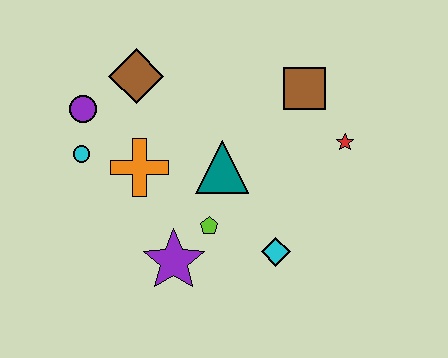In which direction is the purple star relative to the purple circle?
The purple star is below the purple circle.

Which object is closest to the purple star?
The lime pentagon is closest to the purple star.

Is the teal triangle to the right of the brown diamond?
Yes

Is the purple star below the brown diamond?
Yes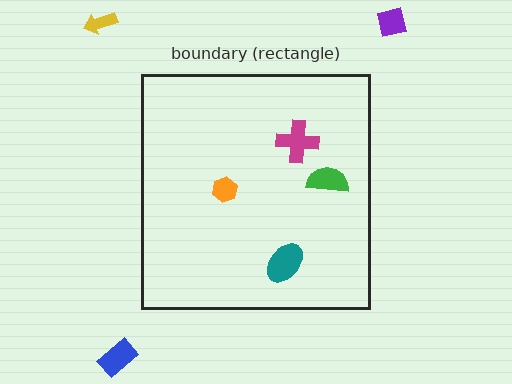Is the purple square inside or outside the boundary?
Outside.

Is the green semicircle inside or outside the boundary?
Inside.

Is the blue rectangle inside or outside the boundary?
Outside.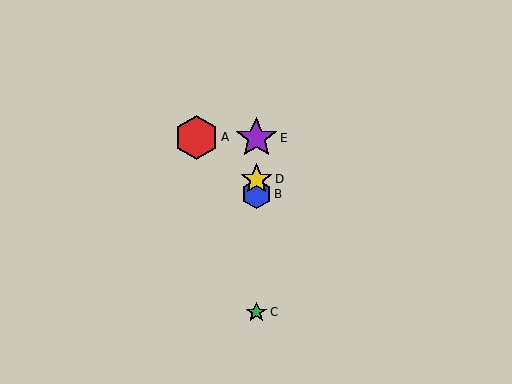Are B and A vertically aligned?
No, B is at x≈256 and A is at x≈196.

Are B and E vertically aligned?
Yes, both are at x≈256.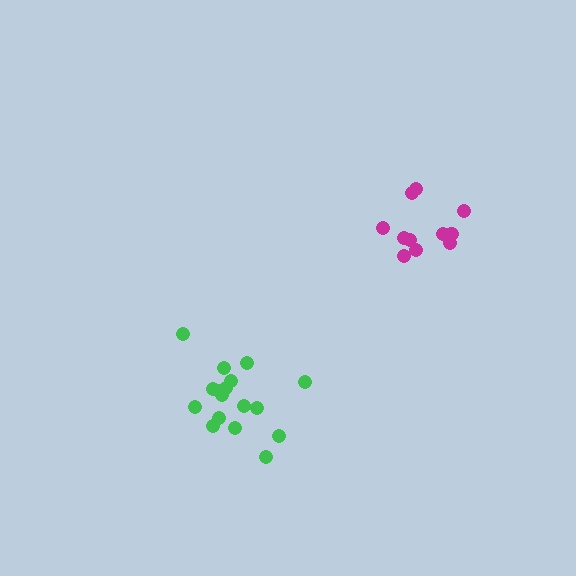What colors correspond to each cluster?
The clusters are colored: green, magenta.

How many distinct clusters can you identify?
There are 2 distinct clusters.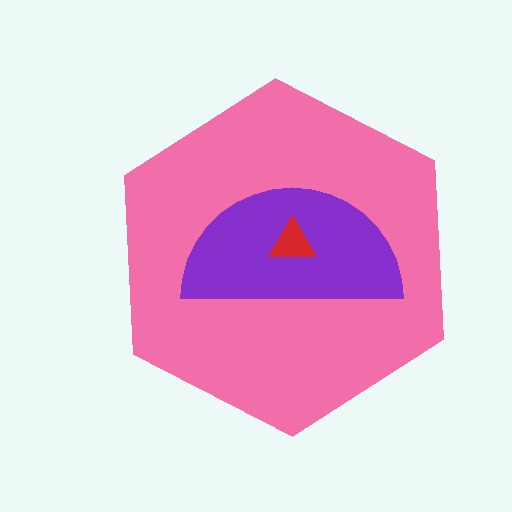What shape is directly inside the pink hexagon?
The purple semicircle.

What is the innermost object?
The red triangle.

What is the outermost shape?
The pink hexagon.